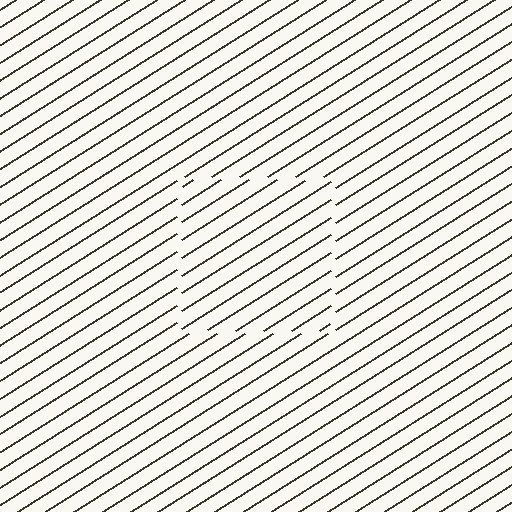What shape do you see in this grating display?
An illusory square. The interior of the shape contains the same grating, shifted by half a period — the contour is defined by the phase discontinuity where line-ends from the inner and outer gratings abut.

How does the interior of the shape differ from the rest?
The interior of the shape contains the same grating, shifted by half a period — the contour is defined by the phase discontinuity where line-ends from the inner and outer gratings abut.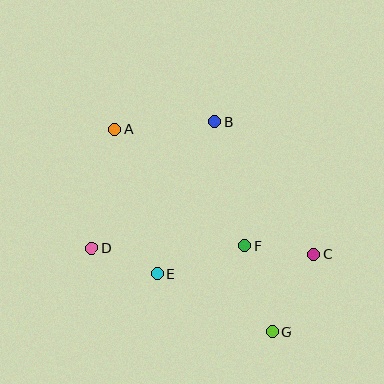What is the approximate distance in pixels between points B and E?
The distance between B and E is approximately 163 pixels.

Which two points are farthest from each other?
Points A and G are farthest from each other.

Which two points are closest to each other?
Points C and F are closest to each other.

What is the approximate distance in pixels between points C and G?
The distance between C and G is approximately 88 pixels.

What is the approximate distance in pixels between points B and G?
The distance between B and G is approximately 218 pixels.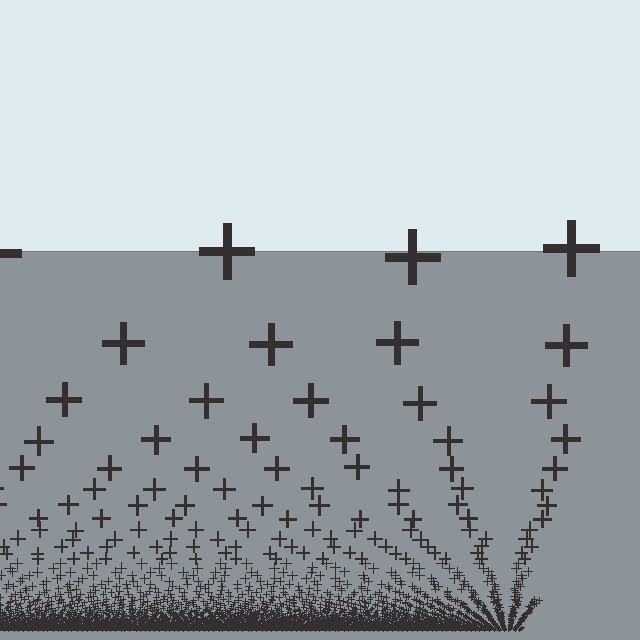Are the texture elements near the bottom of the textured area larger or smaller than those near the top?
Smaller. The gradient is inverted — elements near the bottom are smaller and denser.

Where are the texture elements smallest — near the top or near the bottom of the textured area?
Near the bottom.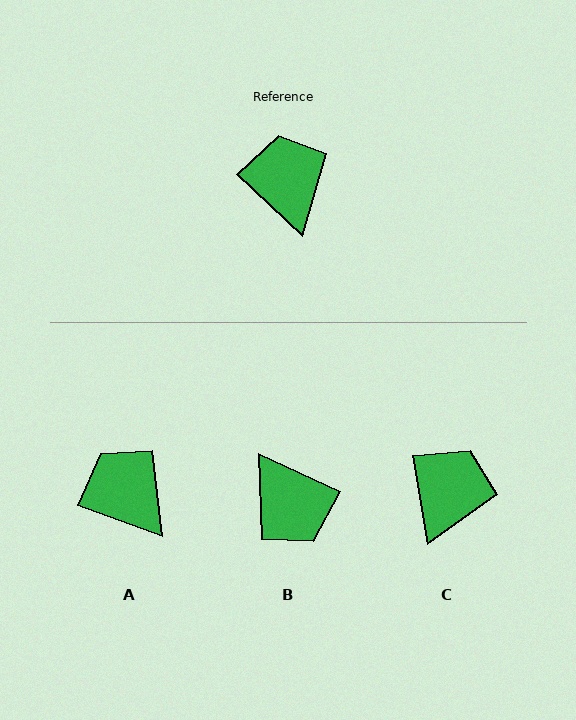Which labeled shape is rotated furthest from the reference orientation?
B, about 161 degrees away.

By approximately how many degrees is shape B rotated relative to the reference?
Approximately 161 degrees clockwise.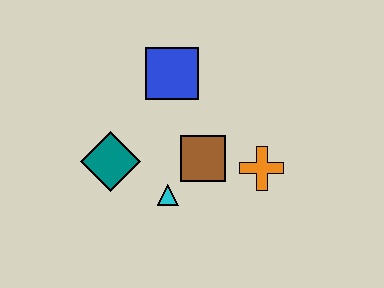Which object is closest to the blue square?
The brown square is closest to the blue square.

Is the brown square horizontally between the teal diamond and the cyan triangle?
No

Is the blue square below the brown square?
No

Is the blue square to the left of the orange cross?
Yes